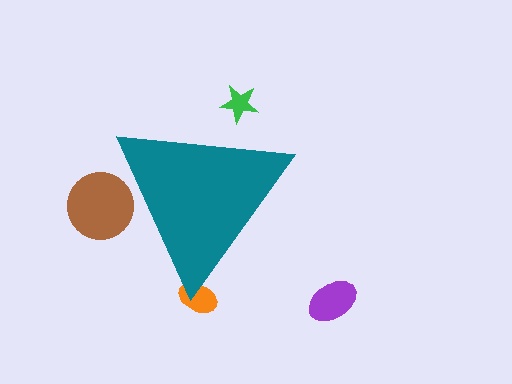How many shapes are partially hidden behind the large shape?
3 shapes are partially hidden.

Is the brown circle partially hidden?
Yes, the brown circle is partially hidden behind the teal triangle.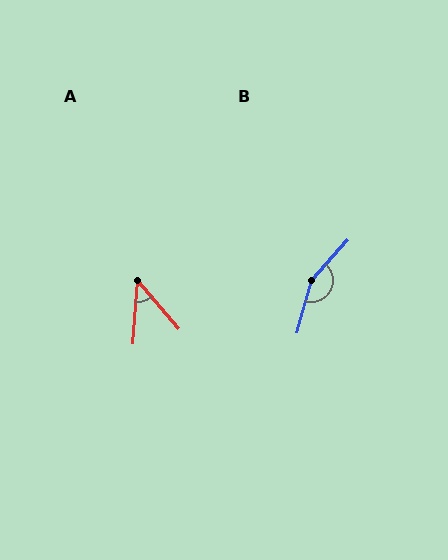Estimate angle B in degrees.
Approximately 153 degrees.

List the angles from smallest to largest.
A (44°), B (153°).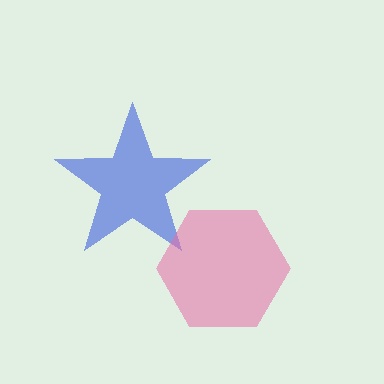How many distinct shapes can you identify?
There are 2 distinct shapes: a blue star, a pink hexagon.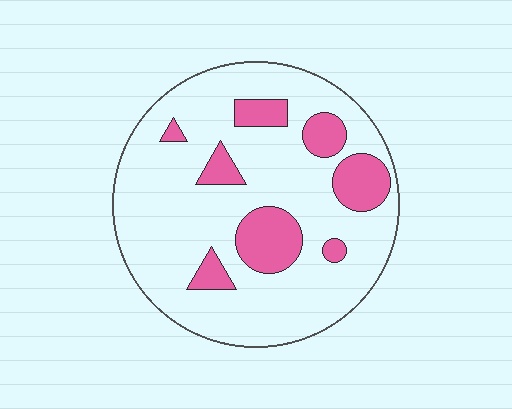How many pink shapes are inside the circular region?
8.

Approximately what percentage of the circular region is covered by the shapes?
Approximately 20%.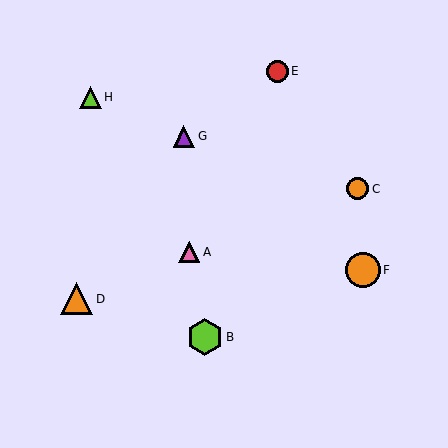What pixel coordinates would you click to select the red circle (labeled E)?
Click at (277, 71) to select the red circle E.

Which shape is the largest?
The lime hexagon (labeled B) is the largest.